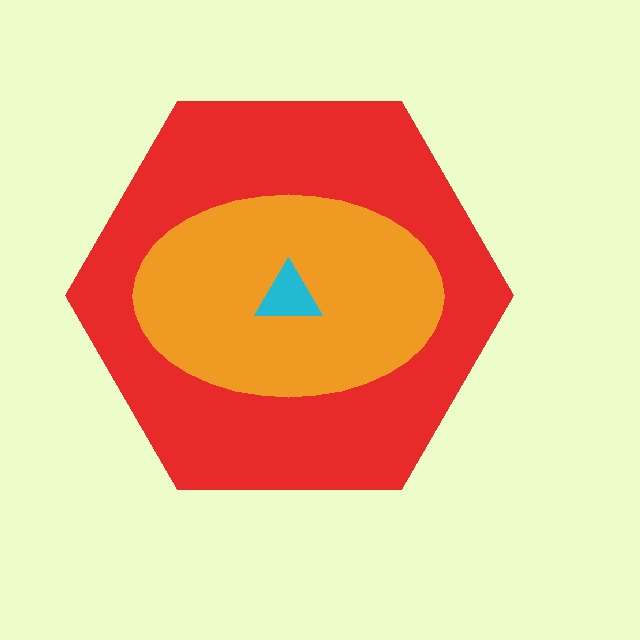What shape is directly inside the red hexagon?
The orange ellipse.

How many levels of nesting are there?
3.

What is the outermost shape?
The red hexagon.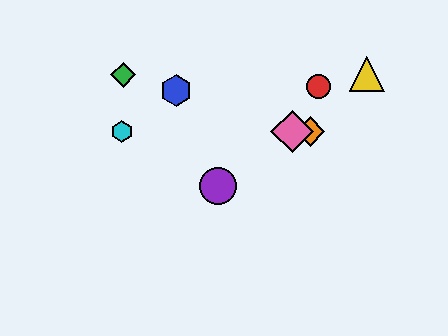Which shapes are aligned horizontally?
The orange diamond, the cyan hexagon, the pink diamond are aligned horizontally.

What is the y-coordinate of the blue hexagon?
The blue hexagon is at y≈90.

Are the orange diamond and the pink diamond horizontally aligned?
Yes, both are at y≈131.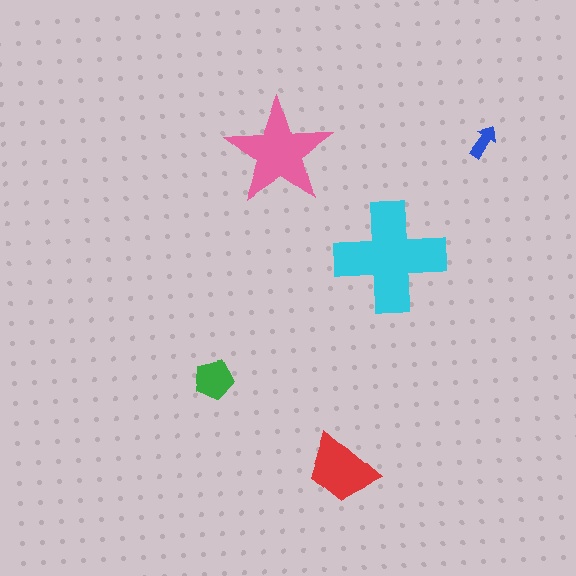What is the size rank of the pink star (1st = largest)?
2nd.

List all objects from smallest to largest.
The blue arrow, the green pentagon, the red trapezoid, the pink star, the cyan cross.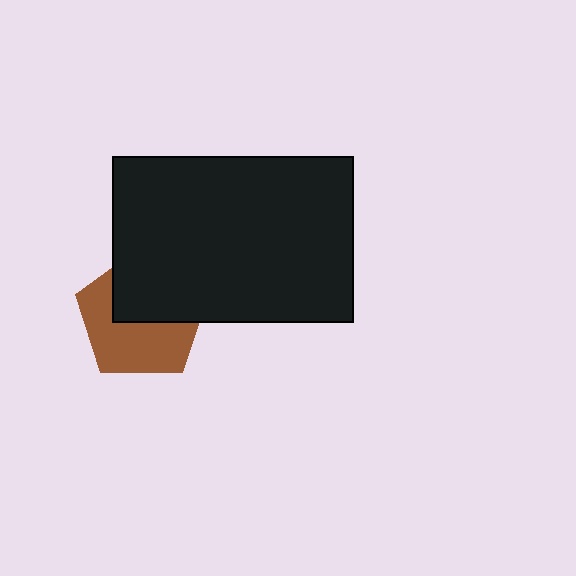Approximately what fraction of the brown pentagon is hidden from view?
Roughly 46% of the brown pentagon is hidden behind the black rectangle.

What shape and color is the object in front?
The object in front is a black rectangle.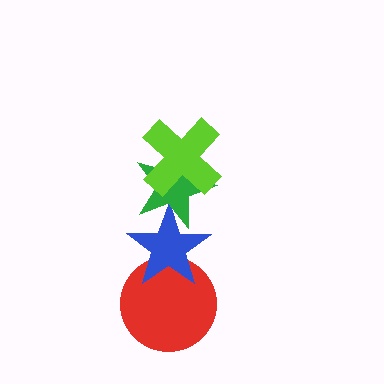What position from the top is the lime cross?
The lime cross is 1st from the top.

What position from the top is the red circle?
The red circle is 4th from the top.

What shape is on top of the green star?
The lime cross is on top of the green star.